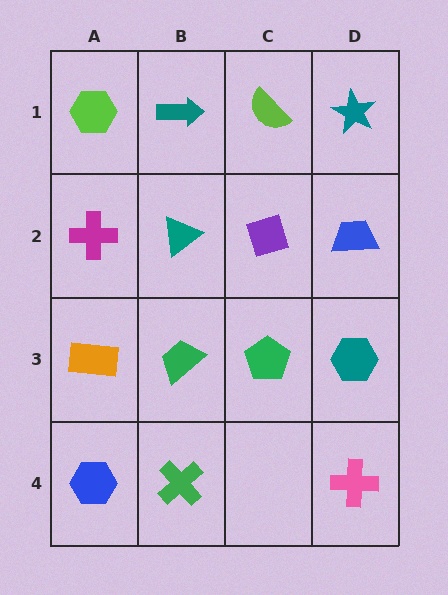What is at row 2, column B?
A teal triangle.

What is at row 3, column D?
A teal hexagon.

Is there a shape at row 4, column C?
No, that cell is empty.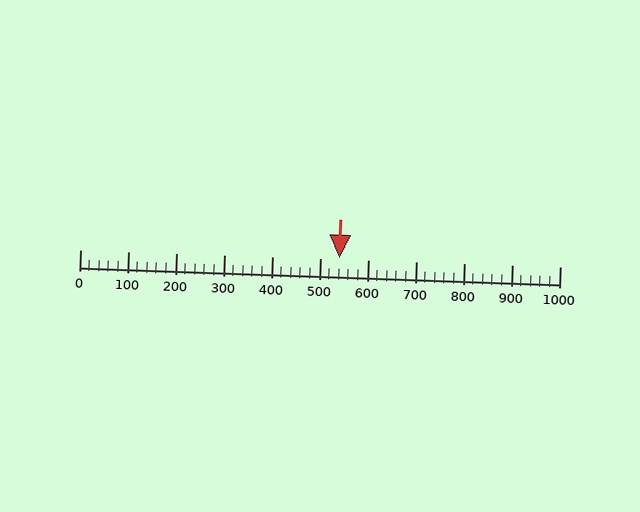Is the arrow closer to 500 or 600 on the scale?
The arrow is closer to 500.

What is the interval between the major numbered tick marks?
The major tick marks are spaced 100 units apart.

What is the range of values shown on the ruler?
The ruler shows values from 0 to 1000.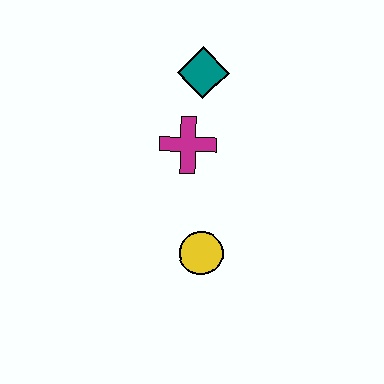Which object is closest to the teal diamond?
The magenta cross is closest to the teal diamond.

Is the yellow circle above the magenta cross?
No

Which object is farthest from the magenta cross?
The yellow circle is farthest from the magenta cross.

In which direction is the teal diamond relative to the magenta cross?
The teal diamond is above the magenta cross.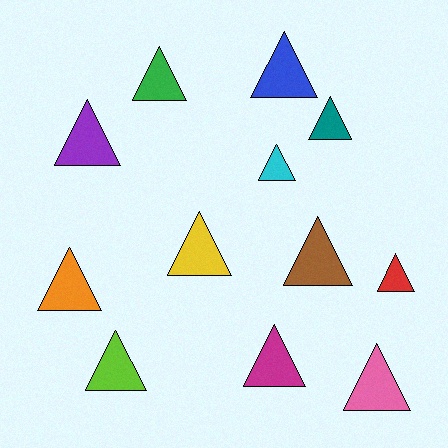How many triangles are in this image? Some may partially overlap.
There are 12 triangles.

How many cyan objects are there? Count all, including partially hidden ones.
There is 1 cyan object.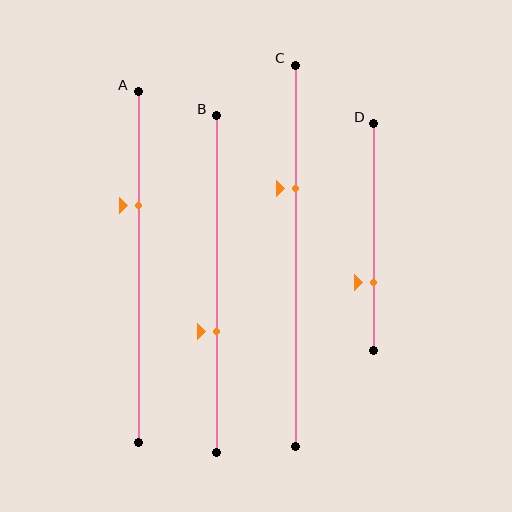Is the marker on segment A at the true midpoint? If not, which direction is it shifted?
No, the marker on segment A is shifted upward by about 17% of the segment length.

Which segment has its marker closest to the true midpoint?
Segment B has its marker closest to the true midpoint.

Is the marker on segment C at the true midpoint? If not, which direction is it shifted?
No, the marker on segment C is shifted upward by about 18% of the segment length.